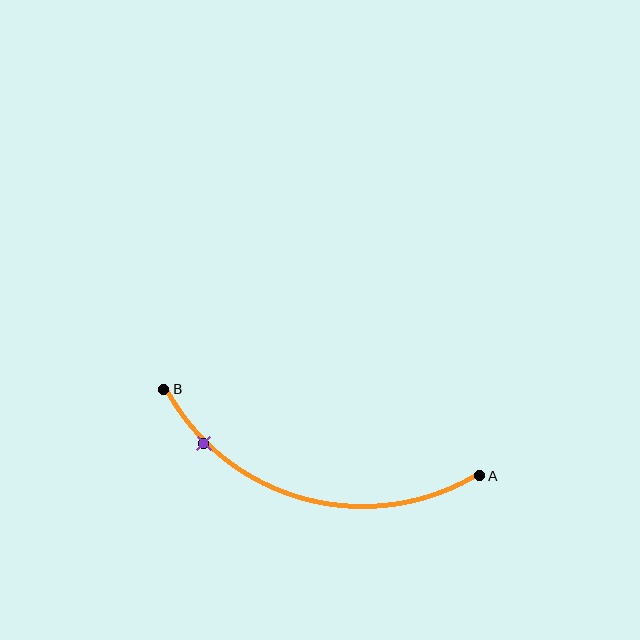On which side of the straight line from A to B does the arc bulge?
The arc bulges below the straight line connecting A and B.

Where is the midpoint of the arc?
The arc midpoint is the point on the curve farthest from the straight line joining A and B. It sits below that line.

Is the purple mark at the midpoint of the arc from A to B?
No. The purple mark lies on the arc but is closer to endpoint B. The arc midpoint would be at the point on the curve equidistant along the arc from both A and B.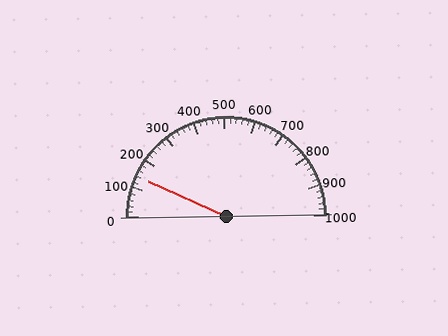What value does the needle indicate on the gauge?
The needle indicates approximately 140.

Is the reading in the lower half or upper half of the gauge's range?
The reading is in the lower half of the range (0 to 1000).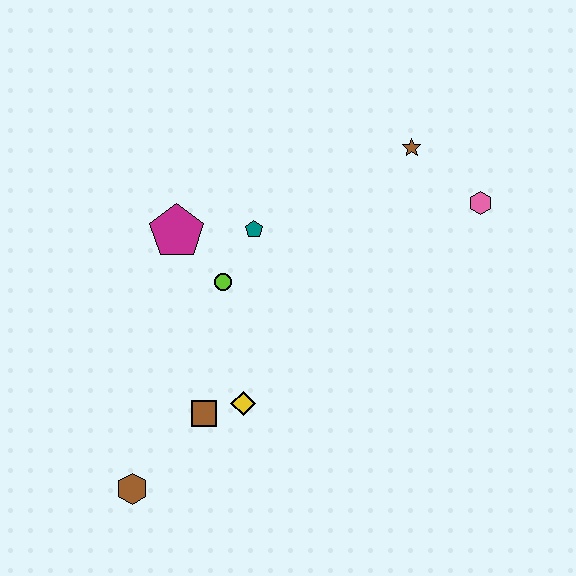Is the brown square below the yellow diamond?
Yes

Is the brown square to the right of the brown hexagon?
Yes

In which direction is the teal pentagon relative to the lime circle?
The teal pentagon is above the lime circle.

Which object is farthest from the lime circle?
The pink hexagon is farthest from the lime circle.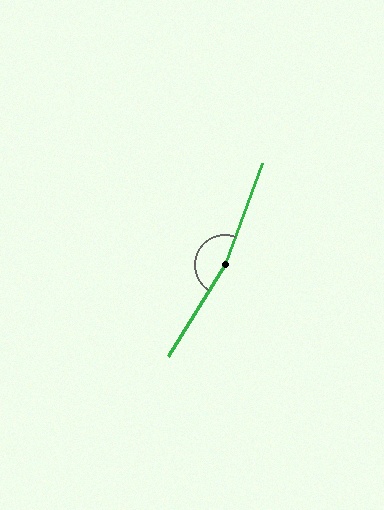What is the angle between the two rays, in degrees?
Approximately 168 degrees.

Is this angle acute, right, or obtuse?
It is obtuse.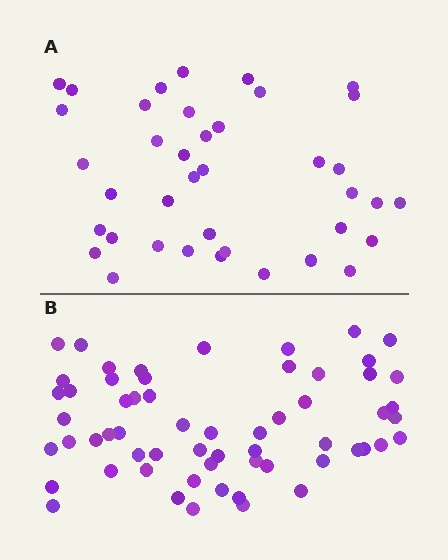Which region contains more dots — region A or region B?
Region B (the bottom region) has more dots.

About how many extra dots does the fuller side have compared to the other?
Region B has approximately 20 more dots than region A.